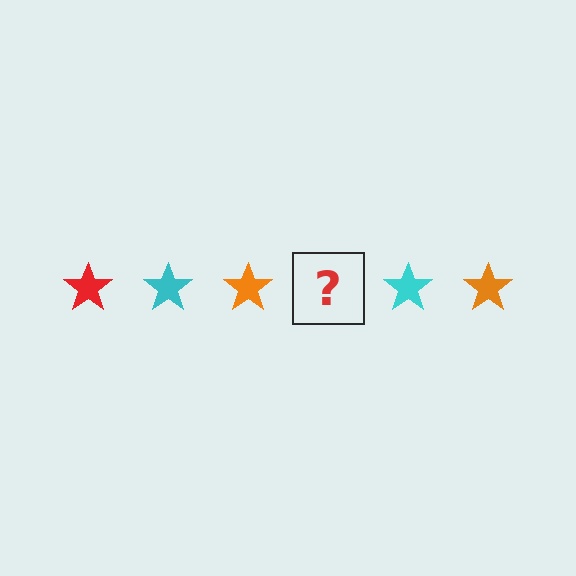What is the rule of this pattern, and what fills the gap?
The rule is that the pattern cycles through red, cyan, orange stars. The gap should be filled with a red star.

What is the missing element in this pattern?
The missing element is a red star.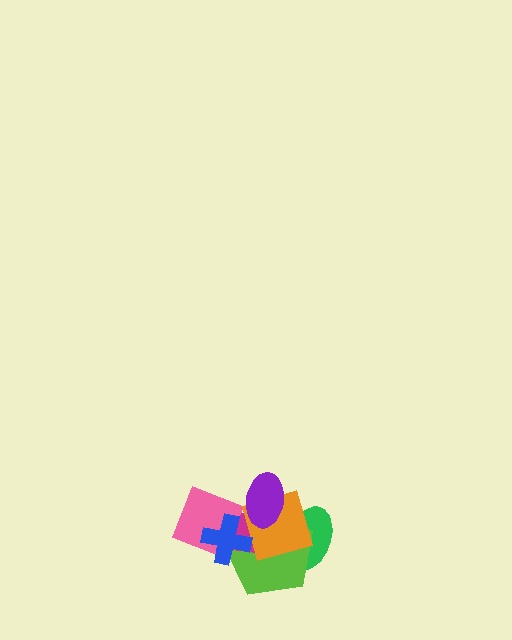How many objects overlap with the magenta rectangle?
5 objects overlap with the magenta rectangle.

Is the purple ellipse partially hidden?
No, no other shape covers it.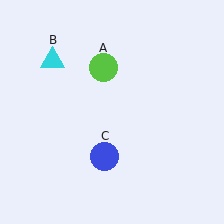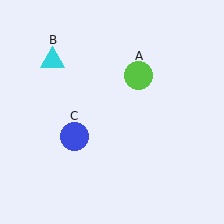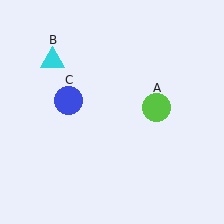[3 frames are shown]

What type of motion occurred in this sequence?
The lime circle (object A), blue circle (object C) rotated clockwise around the center of the scene.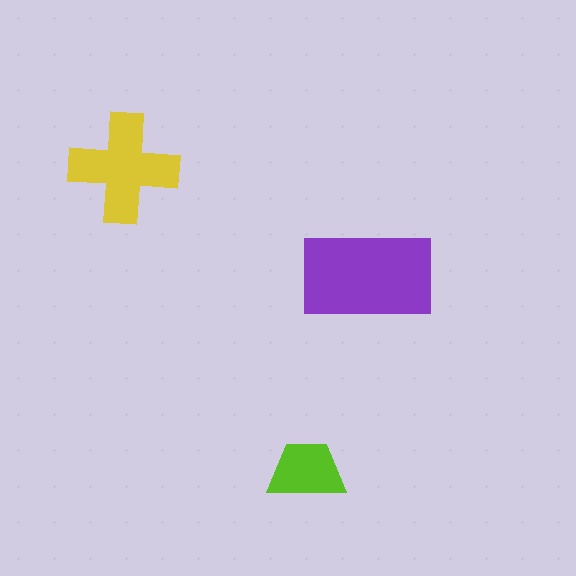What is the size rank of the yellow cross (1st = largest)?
2nd.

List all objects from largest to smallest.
The purple rectangle, the yellow cross, the lime trapezoid.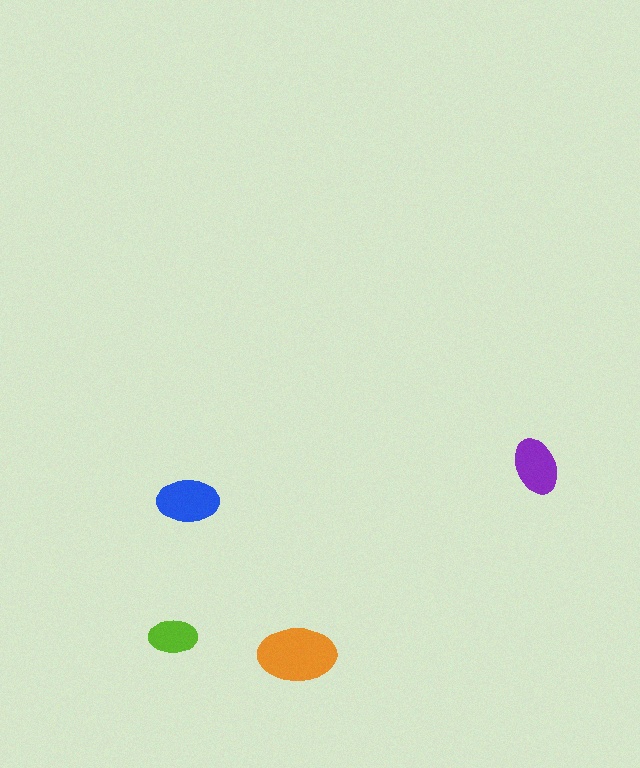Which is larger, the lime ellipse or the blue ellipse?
The blue one.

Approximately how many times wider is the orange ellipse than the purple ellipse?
About 1.5 times wider.